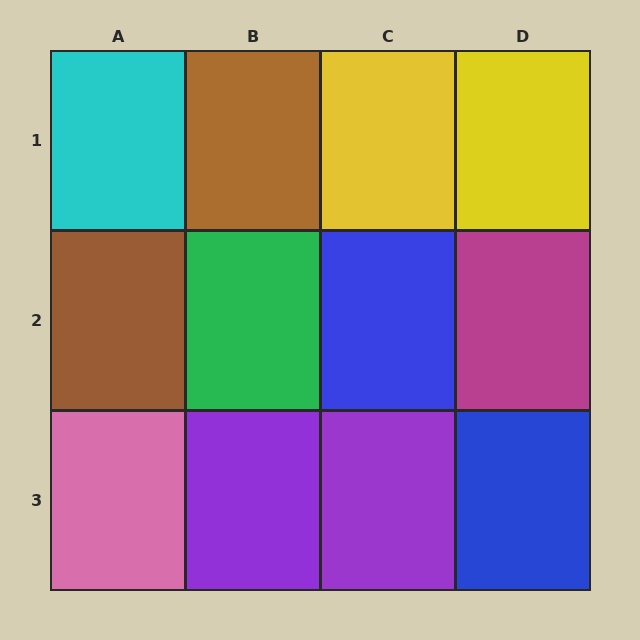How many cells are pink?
1 cell is pink.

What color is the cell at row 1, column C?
Yellow.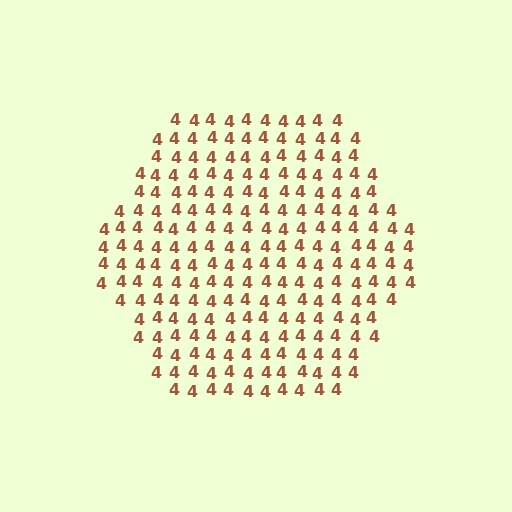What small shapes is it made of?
It is made of small digit 4's.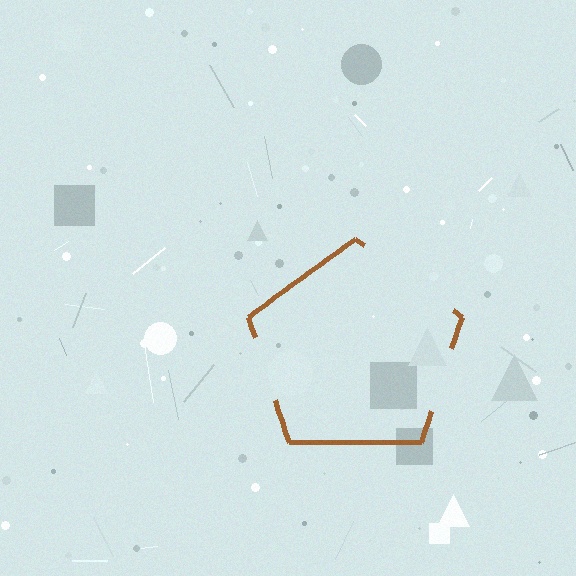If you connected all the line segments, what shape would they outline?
They would outline a pentagon.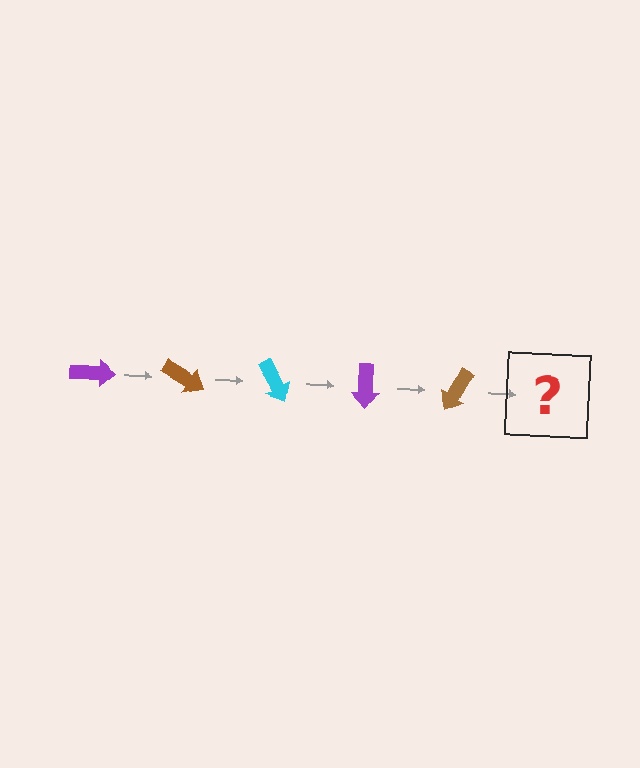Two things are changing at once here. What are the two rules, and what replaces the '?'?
The two rules are that it rotates 30 degrees each step and the color cycles through purple, brown, and cyan. The '?' should be a cyan arrow, rotated 150 degrees from the start.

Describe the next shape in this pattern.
It should be a cyan arrow, rotated 150 degrees from the start.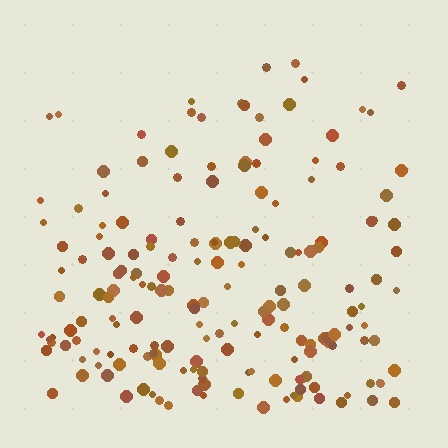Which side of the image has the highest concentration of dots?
The bottom.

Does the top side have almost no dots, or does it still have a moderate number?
Still a moderate number, just noticeably fewer than the bottom.